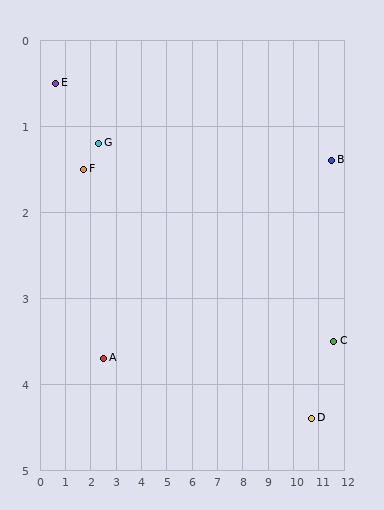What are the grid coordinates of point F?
Point F is at approximately (1.7, 1.5).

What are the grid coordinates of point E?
Point E is at approximately (0.6, 0.5).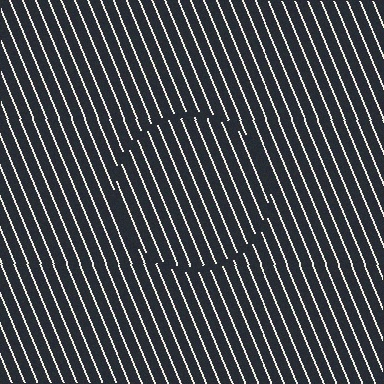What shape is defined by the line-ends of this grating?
An illusory circle. The interior of the shape contains the same grating, shifted by half a period — the contour is defined by the phase discontinuity where line-ends from the inner and outer gratings abut.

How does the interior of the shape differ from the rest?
The interior of the shape contains the same grating, shifted by half a period — the contour is defined by the phase discontinuity where line-ends from the inner and outer gratings abut.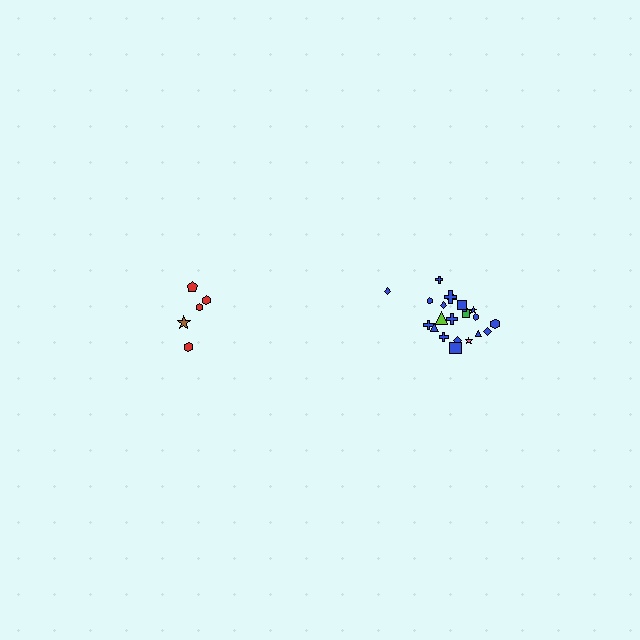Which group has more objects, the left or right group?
The right group.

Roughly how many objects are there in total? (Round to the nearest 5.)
Roughly 25 objects in total.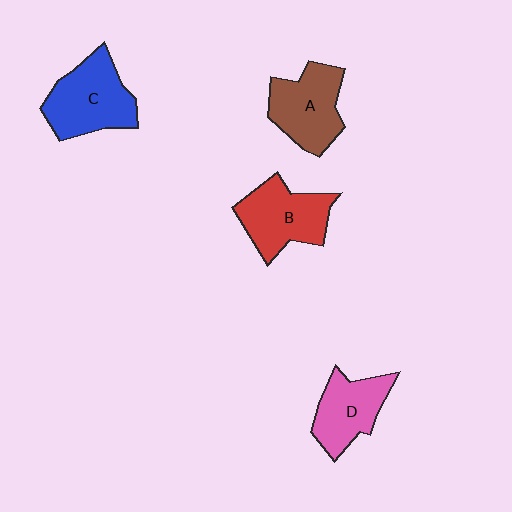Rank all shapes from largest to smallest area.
From largest to smallest: C (blue), B (red), A (brown), D (pink).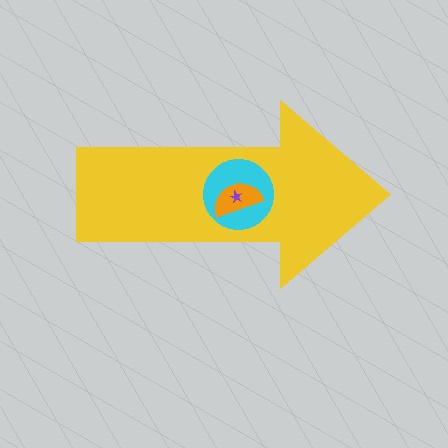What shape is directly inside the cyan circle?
The orange semicircle.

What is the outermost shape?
The yellow arrow.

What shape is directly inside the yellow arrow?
The cyan circle.